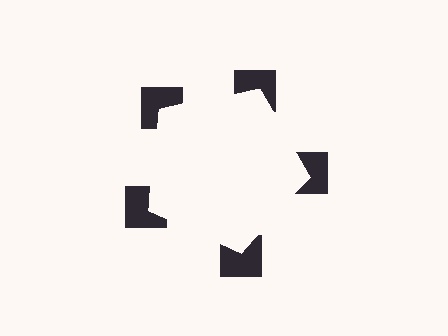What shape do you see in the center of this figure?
An illusory pentagon — its edges are inferred from the aligned wedge cuts in the notched squares, not physically drawn.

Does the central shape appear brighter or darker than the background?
It typically appears slightly brighter than the background, even though no actual brightness change is drawn.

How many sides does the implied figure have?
5 sides.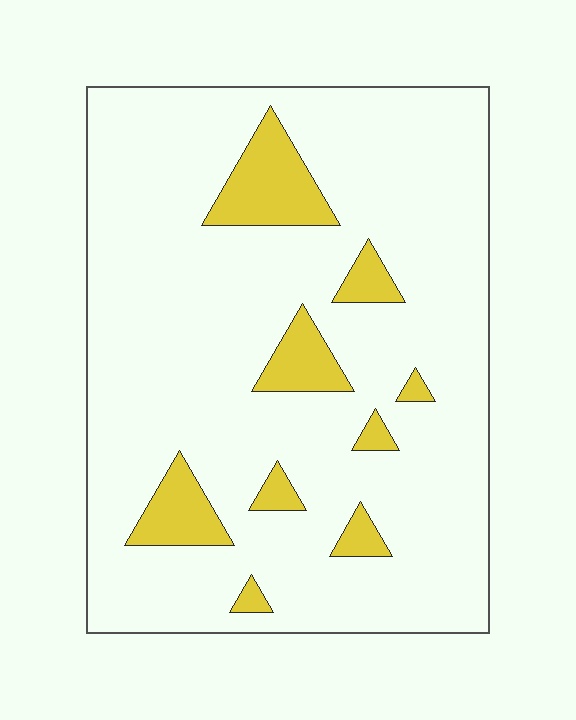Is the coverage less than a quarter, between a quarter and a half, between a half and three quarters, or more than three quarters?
Less than a quarter.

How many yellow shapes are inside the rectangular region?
9.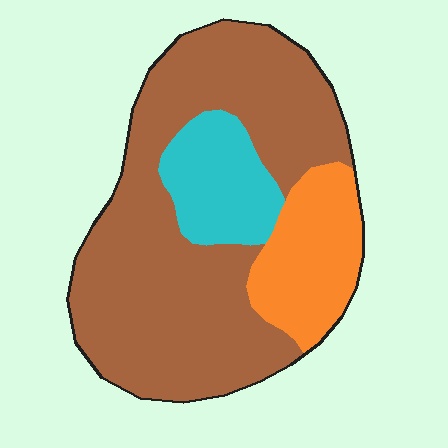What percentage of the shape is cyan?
Cyan takes up about one sixth (1/6) of the shape.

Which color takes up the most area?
Brown, at roughly 65%.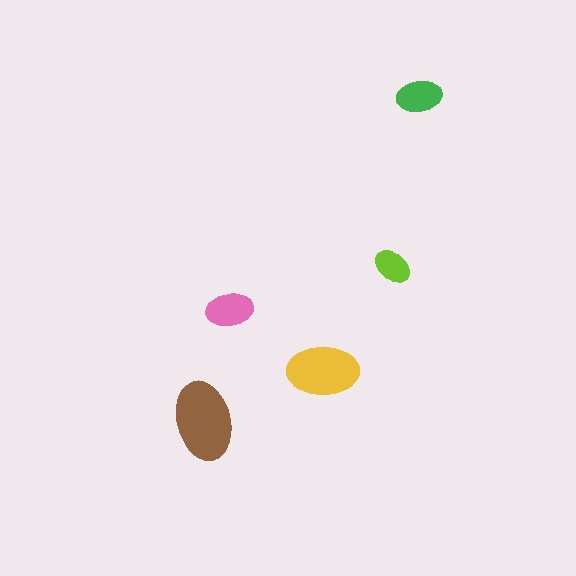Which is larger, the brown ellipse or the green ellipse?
The brown one.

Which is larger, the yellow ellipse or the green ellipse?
The yellow one.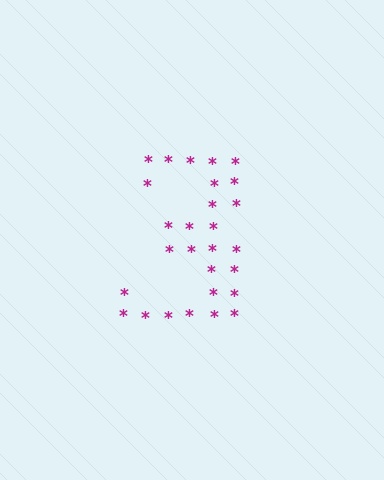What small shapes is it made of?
It is made of small asterisks.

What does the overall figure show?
The overall figure shows the digit 3.